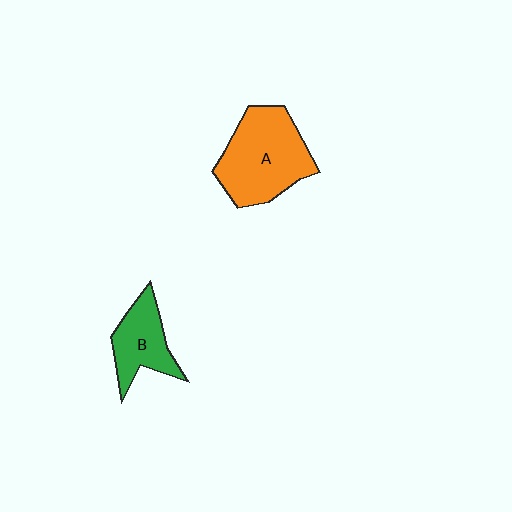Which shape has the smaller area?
Shape B (green).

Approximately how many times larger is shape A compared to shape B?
Approximately 1.7 times.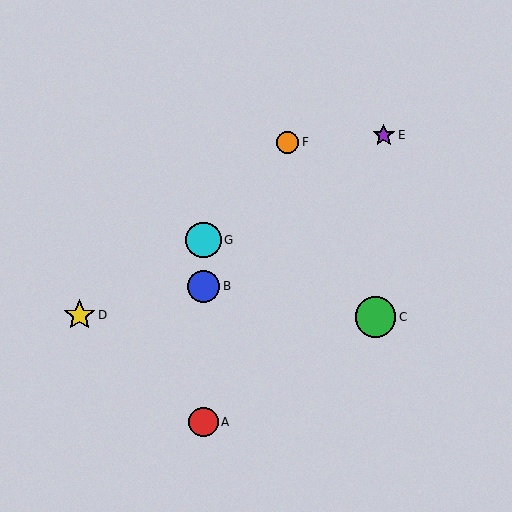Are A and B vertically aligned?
Yes, both are at x≈203.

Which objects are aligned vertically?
Objects A, B, G are aligned vertically.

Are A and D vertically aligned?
No, A is at x≈203 and D is at x≈79.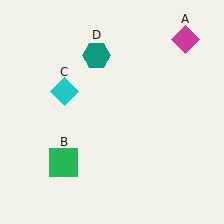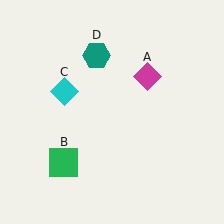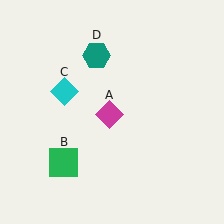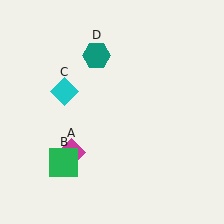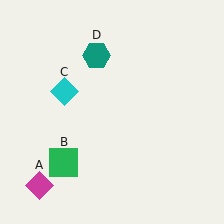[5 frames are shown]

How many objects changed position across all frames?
1 object changed position: magenta diamond (object A).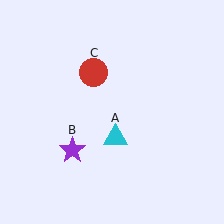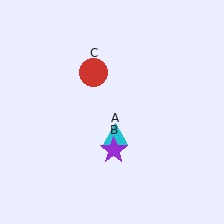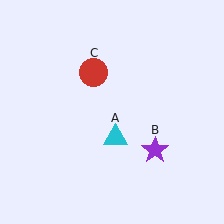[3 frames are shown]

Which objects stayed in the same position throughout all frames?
Cyan triangle (object A) and red circle (object C) remained stationary.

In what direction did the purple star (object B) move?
The purple star (object B) moved right.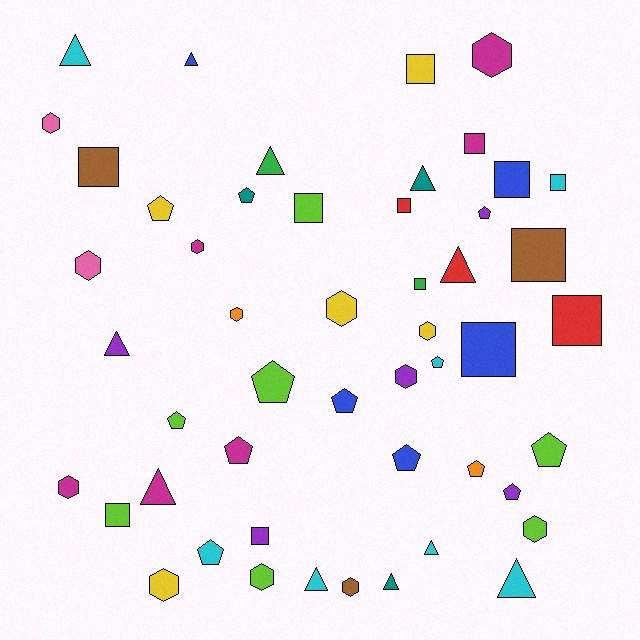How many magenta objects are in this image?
There are 6 magenta objects.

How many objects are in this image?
There are 50 objects.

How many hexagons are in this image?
There are 13 hexagons.